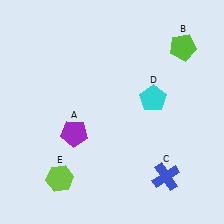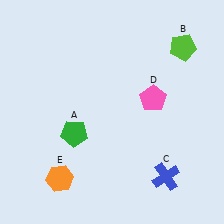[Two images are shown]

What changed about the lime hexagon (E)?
In Image 1, E is lime. In Image 2, it changed to orange.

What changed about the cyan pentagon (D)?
In Image 1, D is cyan. In Image 2, it changed to pink.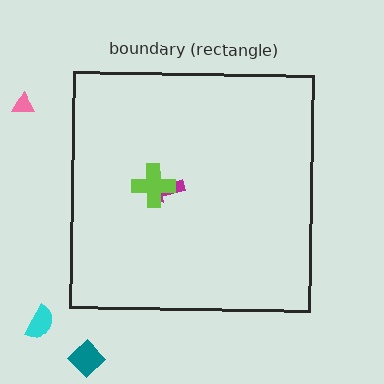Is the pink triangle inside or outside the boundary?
Outside.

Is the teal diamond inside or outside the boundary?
Outside.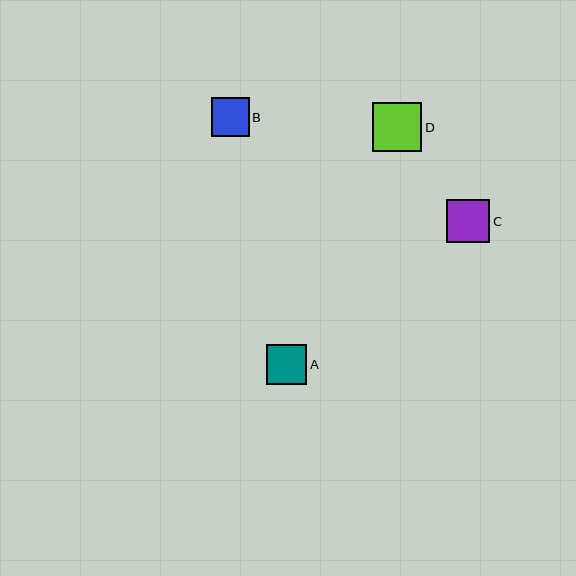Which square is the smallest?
Square B is the smallest with a size of approximately 38 pixels.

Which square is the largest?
Square D is the largest with a size of approximately 49 pixels.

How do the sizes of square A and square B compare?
Square A and square B are approximately the same size.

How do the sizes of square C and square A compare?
Square C and square A are approximately the same size.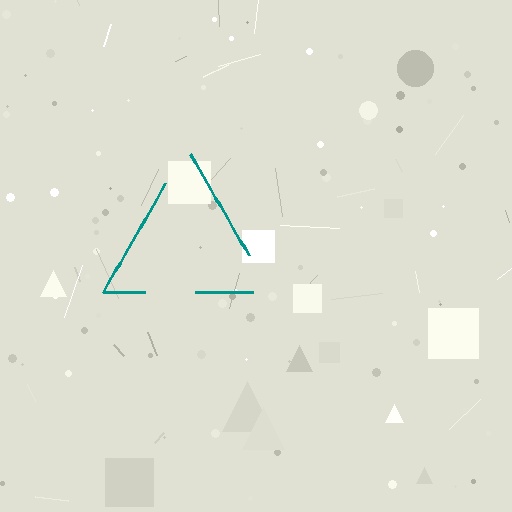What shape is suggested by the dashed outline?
The dashed outline suggests a triangle.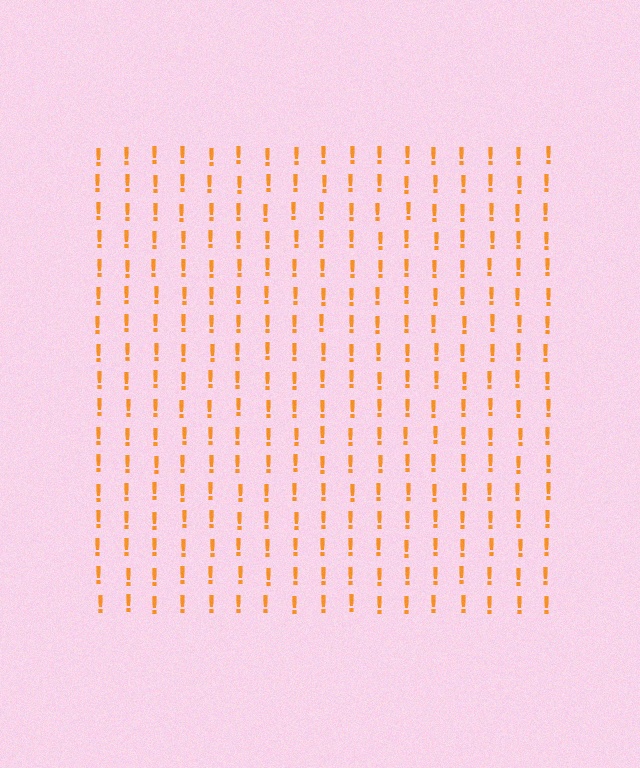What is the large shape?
The large shape is a square.